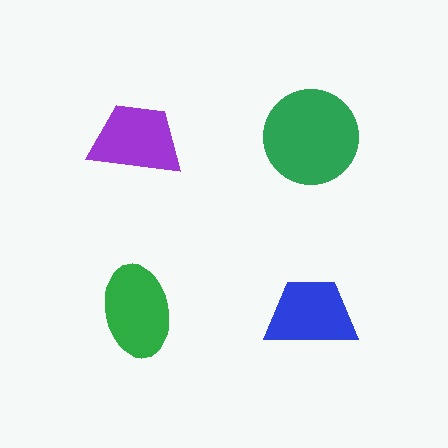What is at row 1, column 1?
A purple trapezoid.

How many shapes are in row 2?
2 shapes.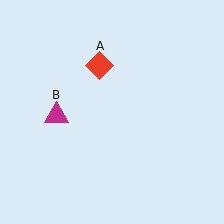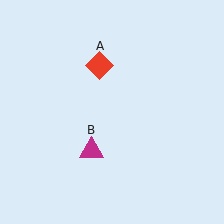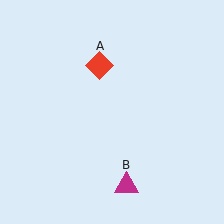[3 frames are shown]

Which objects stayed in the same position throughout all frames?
Red diamond (object A) remained stationary.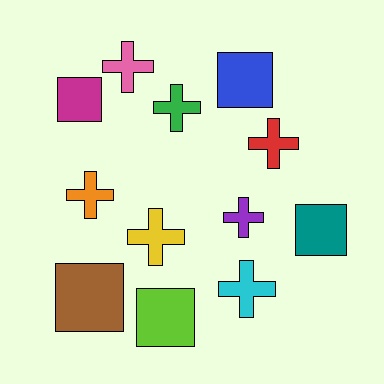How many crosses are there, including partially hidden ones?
There are 7 crosses.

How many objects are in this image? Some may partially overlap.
There are 12 objects.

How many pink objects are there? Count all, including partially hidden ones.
There is 1 pink object.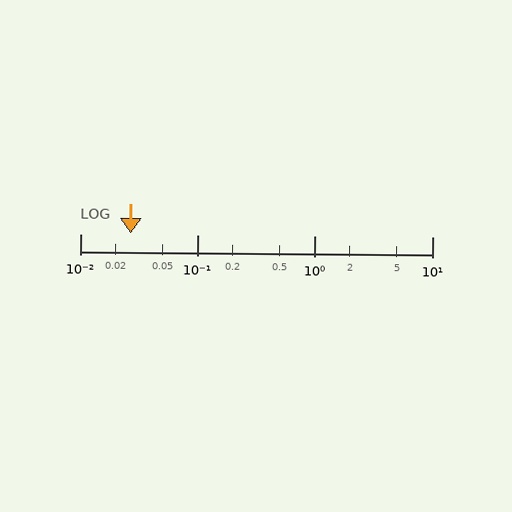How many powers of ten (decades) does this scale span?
The scale spans 3 decades, from 0.01 to 10.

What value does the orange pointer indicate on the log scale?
The pointer indicates approximately 0.027.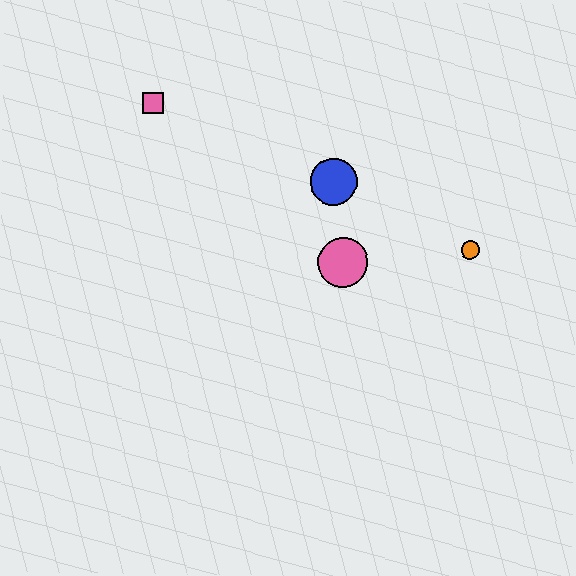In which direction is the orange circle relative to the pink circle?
The orange circle is to the right of the pink circle.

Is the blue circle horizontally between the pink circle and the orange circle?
No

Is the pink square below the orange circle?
No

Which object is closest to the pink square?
The blue circle is closest to the pink square.